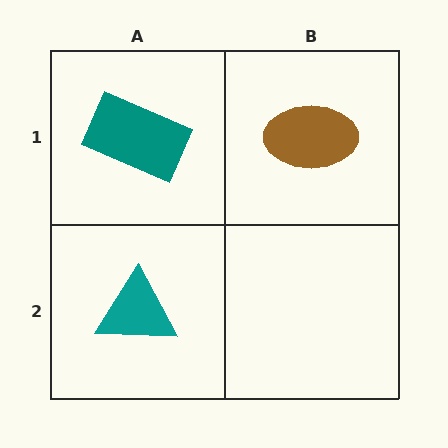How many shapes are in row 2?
1 shape.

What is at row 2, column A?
A teal triangle.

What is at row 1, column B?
A brown ellipse.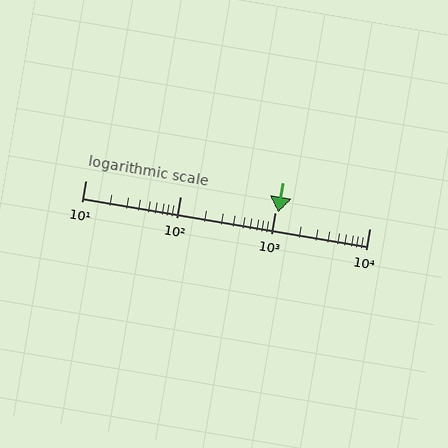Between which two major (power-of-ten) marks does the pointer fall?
The pointer is between 1000 and 10000.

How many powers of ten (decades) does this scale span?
The scale spans 3 decades, from 10 to 10000.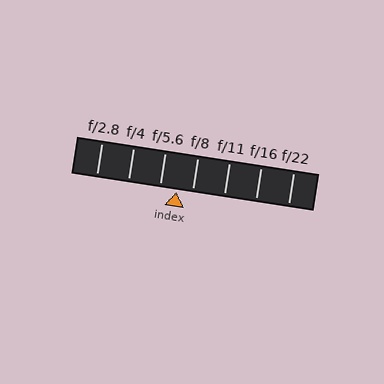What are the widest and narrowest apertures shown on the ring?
The widest aperture shown is f/2.8 and the narrowest is f/22.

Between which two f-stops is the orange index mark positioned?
The index mark is between f/5.6 and f/8.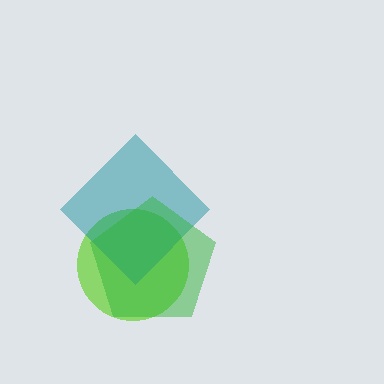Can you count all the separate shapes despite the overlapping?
Yes, there are 3 separate shapes.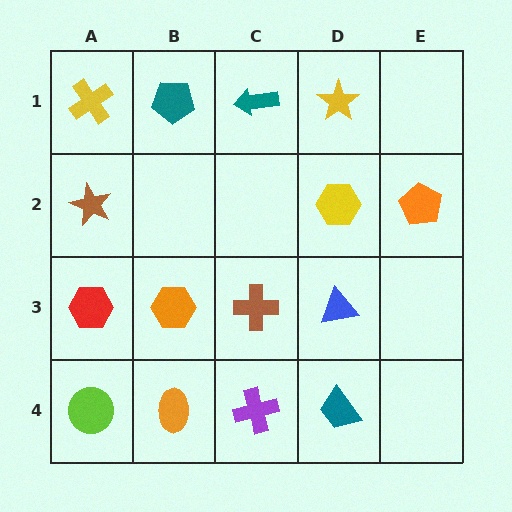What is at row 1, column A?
A yellow cross.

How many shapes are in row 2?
3 shapes.